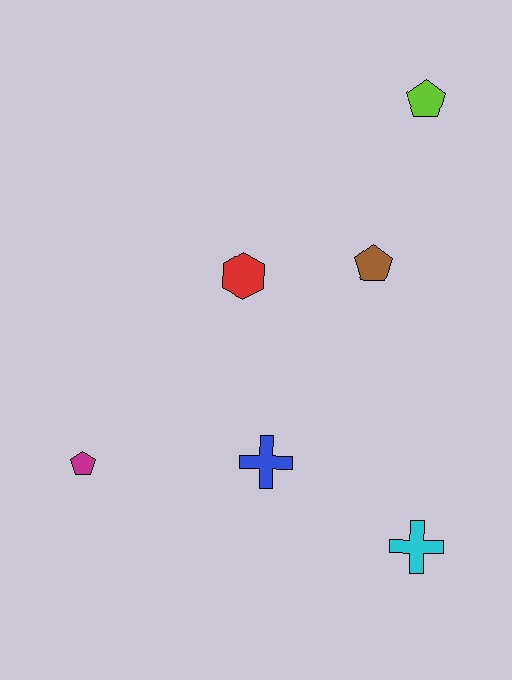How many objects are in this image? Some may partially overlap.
There are 6 objects.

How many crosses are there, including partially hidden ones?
There are 2 crosses.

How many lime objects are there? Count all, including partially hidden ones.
There is 1 lime object.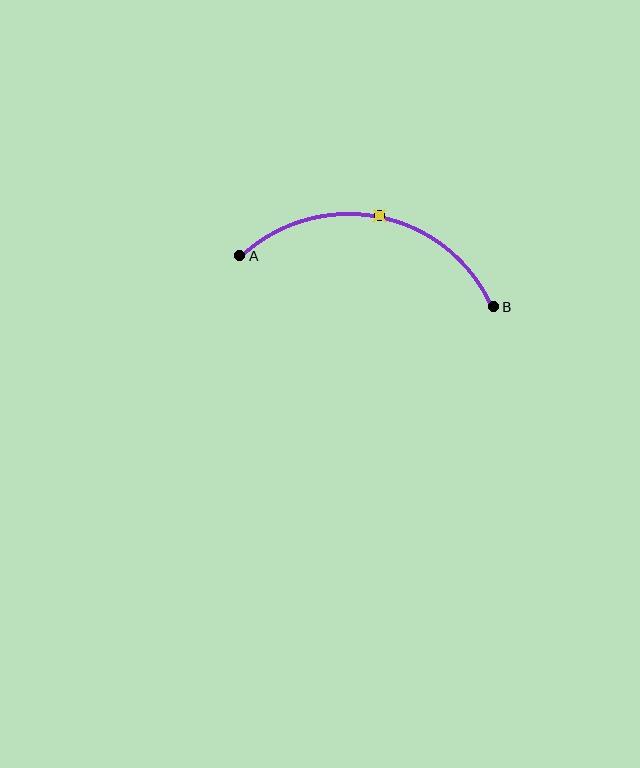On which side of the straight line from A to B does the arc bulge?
The arc bulges above the straight line connecting A and B.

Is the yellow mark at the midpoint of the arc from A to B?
Yes. The yellow mark lies on the arc at equal arc-length from both A and B — it is the arc midpoint.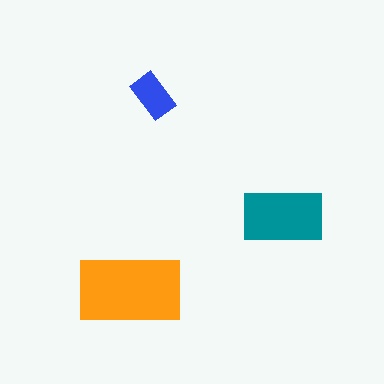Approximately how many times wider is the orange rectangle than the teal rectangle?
About 1.5 times wider.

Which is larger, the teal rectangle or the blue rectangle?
The teal one.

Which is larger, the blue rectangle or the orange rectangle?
The orange one.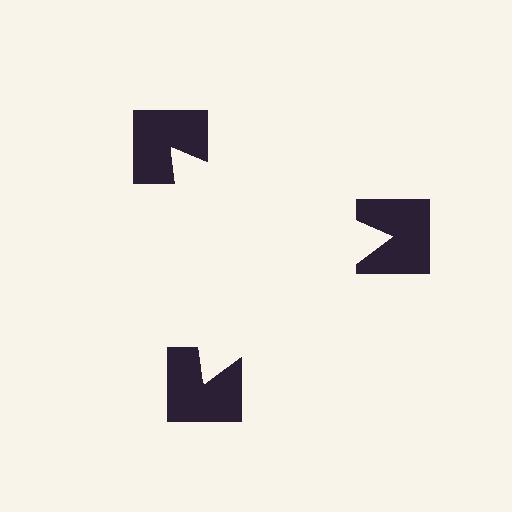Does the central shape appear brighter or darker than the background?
It typically appears slightly brighter than the background, even though no actual brightness change is drawn.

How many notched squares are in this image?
There are 3 — one at each vertex of the illusory triangle.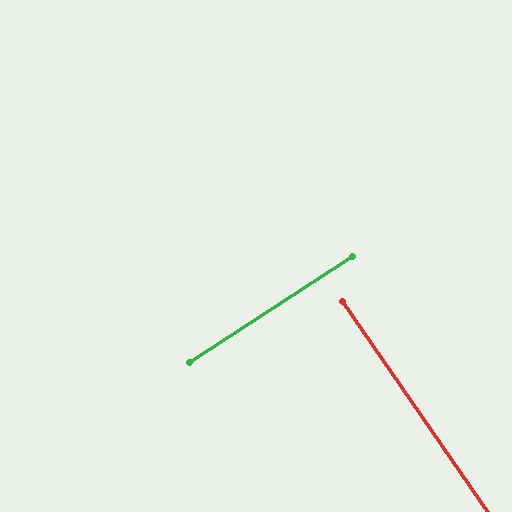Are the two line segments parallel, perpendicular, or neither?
Perpendicular — they meet at approximately 88°.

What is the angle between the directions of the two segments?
Approximately 88 degrees.